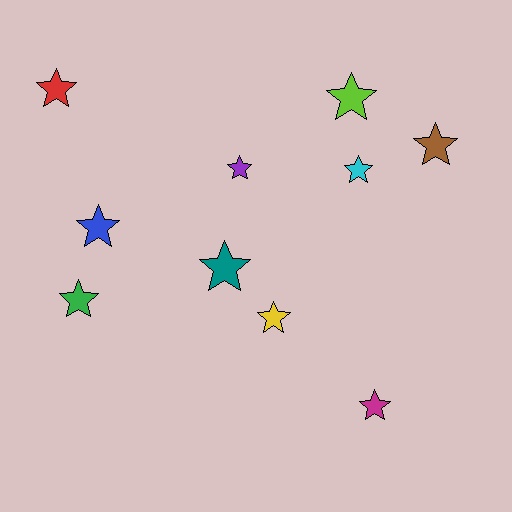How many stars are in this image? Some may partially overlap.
There are 10 stars.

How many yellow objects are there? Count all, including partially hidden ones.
There is 1 yellow object.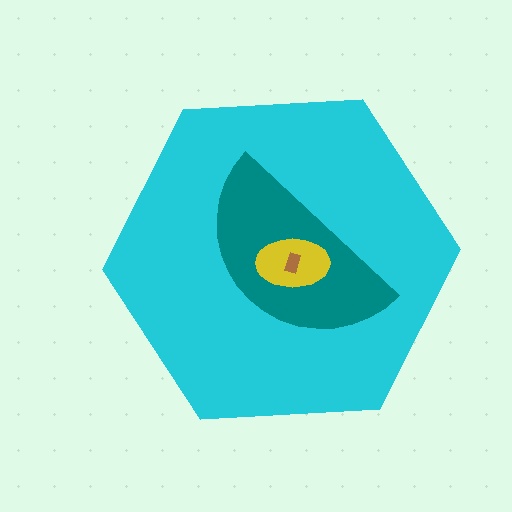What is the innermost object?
The brown rectangle.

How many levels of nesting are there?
4.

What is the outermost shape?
The cyan hexagon.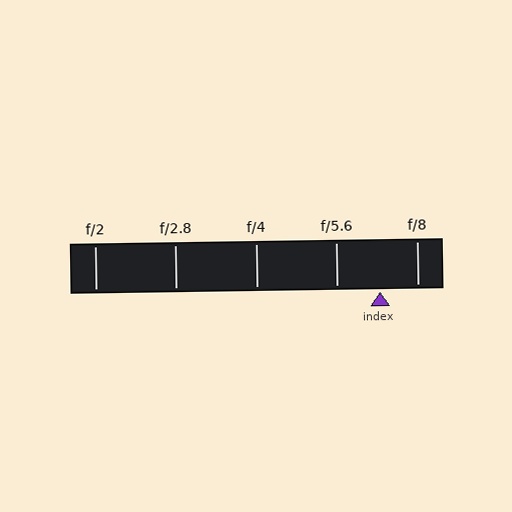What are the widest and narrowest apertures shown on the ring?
The widest aperture shown is f/2 and the narrowest is f/8.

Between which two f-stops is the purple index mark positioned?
The index mark is between f/5.6 and f/8.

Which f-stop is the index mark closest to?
The index mark is closest to f/8.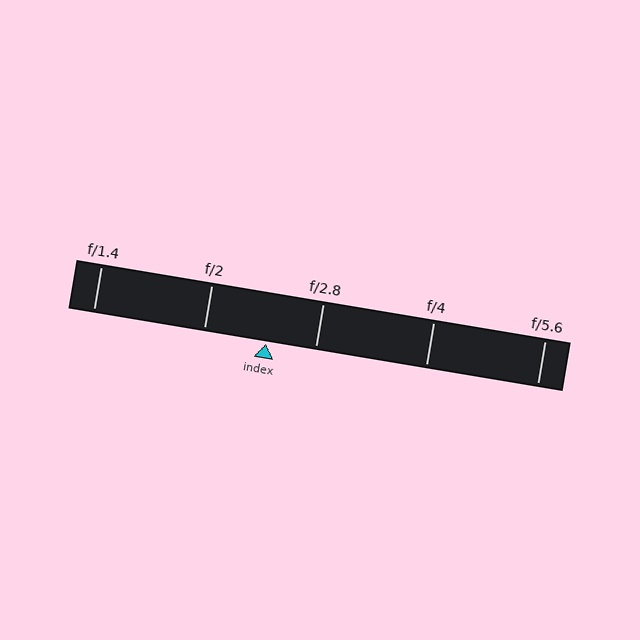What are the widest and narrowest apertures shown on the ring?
The widest aperture shown is f/1.4 and the narrowest is f/5.6.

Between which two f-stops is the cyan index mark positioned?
The index mark is between f/2 and f/2.8.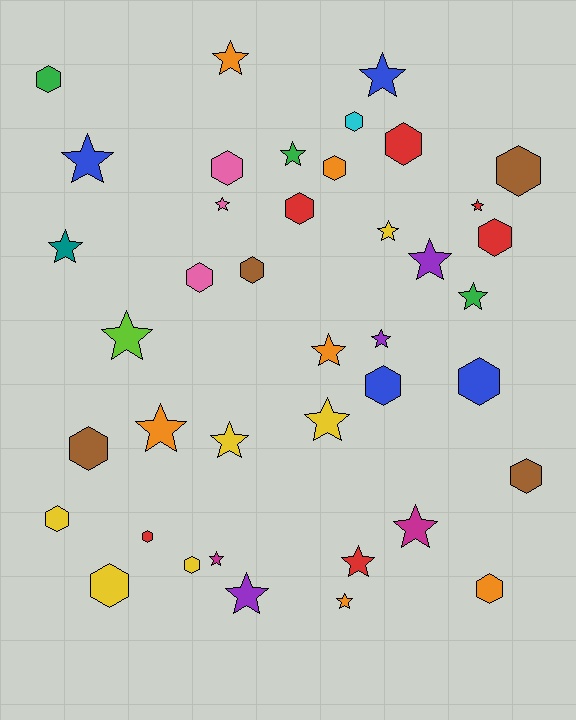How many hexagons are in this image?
There are 19 hexagons.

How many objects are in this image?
There are 40 objects.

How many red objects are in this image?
There are 6 red objects.